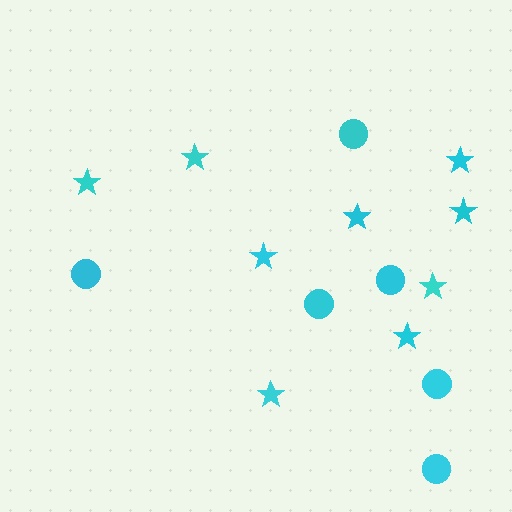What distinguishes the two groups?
There are 2 groups: one group of stars (9) and one group of circles (6).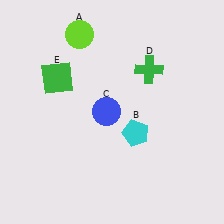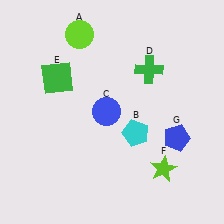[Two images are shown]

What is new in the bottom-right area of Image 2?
A lime star (F) was added in the bottom-right area of Image 2.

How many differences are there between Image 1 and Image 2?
There are 2 differences between the two images.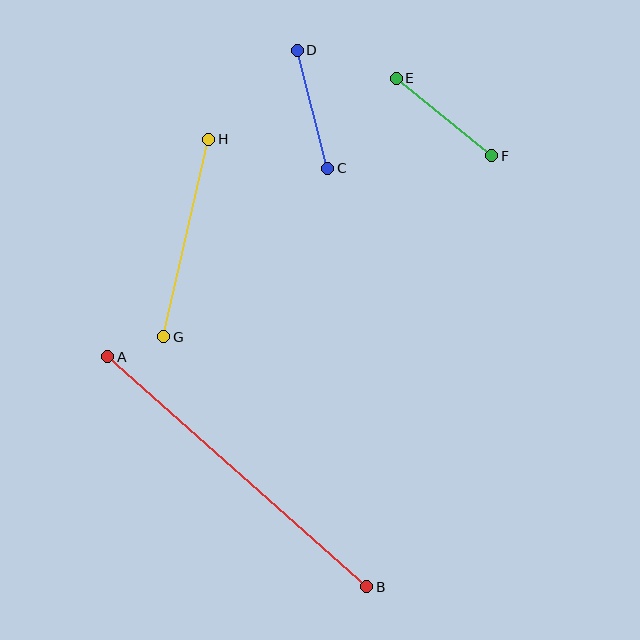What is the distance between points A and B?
The distance is approximately 346 pixels.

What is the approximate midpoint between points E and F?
The midpoint is at approximately (444, 117) pixels.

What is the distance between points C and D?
The distance is approximately 122 pixels.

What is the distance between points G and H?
The distance is approximately 202 pixels.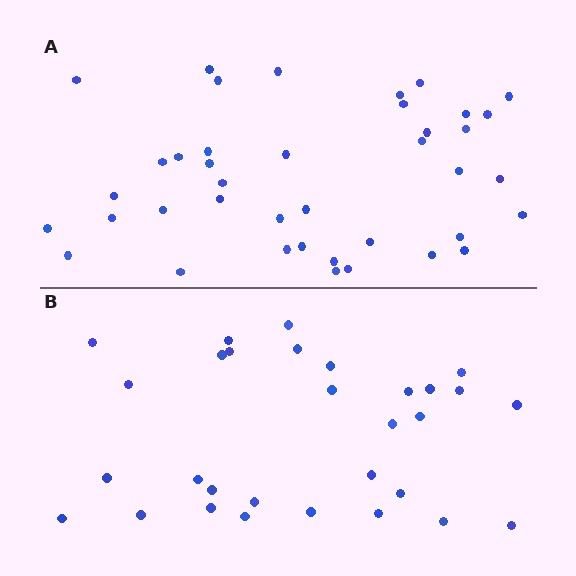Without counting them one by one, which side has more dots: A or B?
Region A (the top region) has more dots.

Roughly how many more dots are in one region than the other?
Region A has roughly 10 or so more dots than region B.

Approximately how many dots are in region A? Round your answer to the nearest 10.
About 40 dots.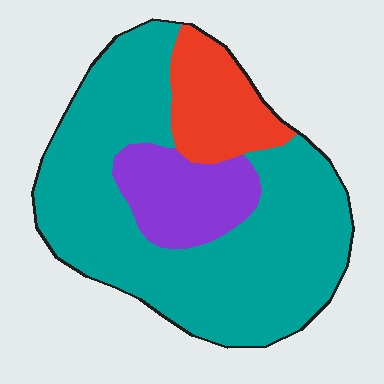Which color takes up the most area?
Teal, at roughly 70%.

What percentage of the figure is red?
Red takes up less than a sixth of the figure.